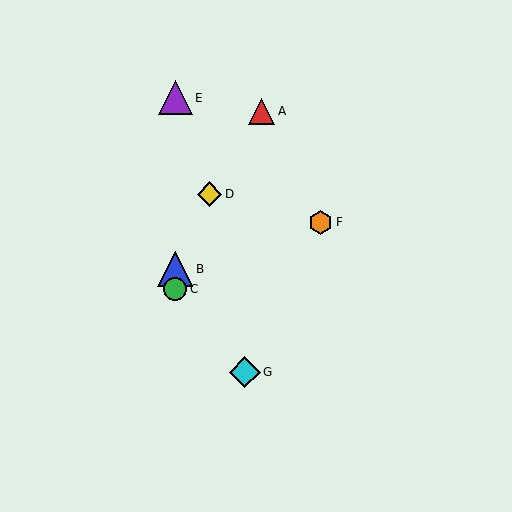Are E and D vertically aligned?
No, E is at x≈175 and D is at x≈210.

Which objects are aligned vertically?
Objects B, C, E are aligned vertically.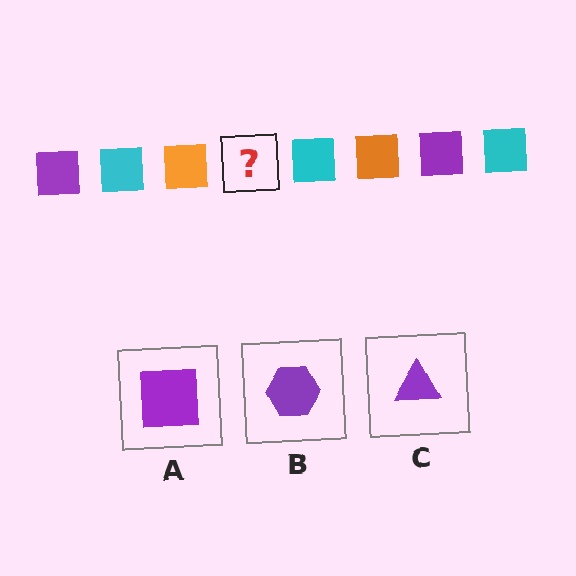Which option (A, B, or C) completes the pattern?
A.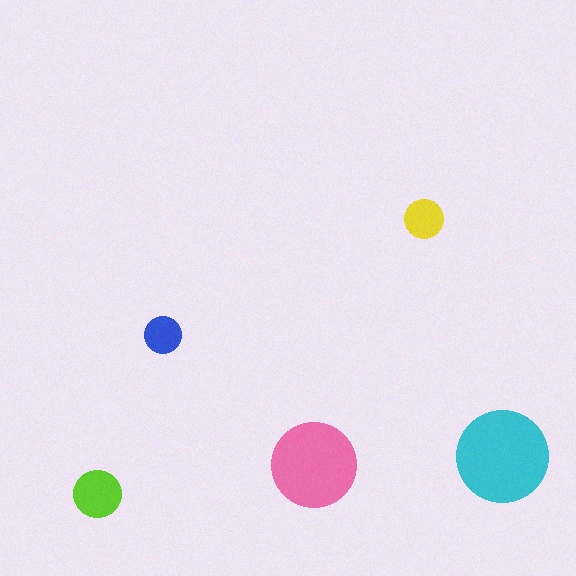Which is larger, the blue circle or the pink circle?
The pink one.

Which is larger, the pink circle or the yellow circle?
The pink one.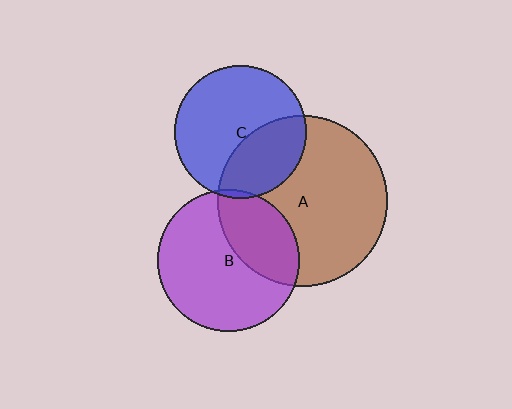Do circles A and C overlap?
Yes.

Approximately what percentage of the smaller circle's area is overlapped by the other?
Approximately 35%.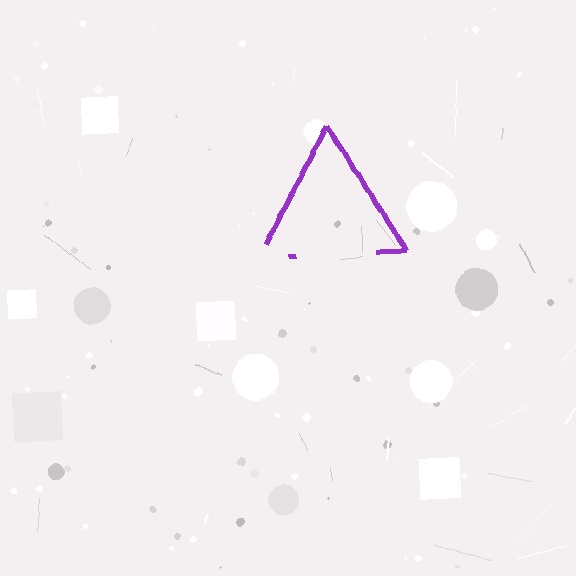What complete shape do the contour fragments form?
The contour fragments form a triangle.